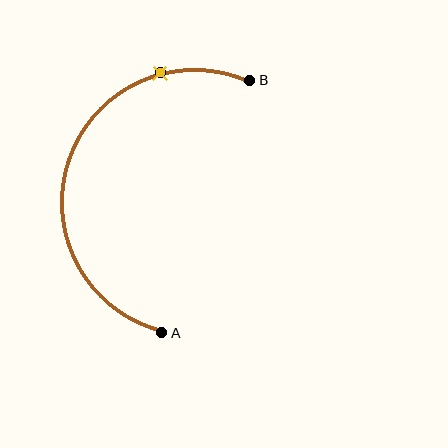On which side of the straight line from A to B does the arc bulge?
The arc bulges to the left of the straight line connecting A and B.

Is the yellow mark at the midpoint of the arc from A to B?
No. The yellow mark lies on the arc but is closer to endpoint B. The arc midpoint would be at the point on the curve equidistant along the arc from both A and B.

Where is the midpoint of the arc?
The arc midpoint is the point on the curve farthest from the straight line joining A and B. It sits to the left of that line.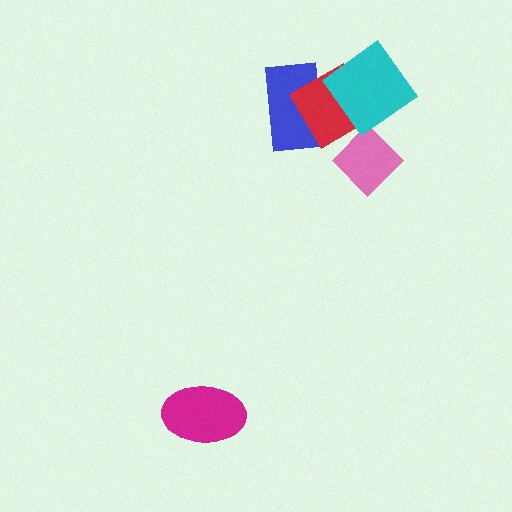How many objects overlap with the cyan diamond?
3 objects overlap with the cyan diamond.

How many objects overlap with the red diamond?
3 objects overlap with the red diamond.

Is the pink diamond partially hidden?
Yes, it is partially covered by another shape.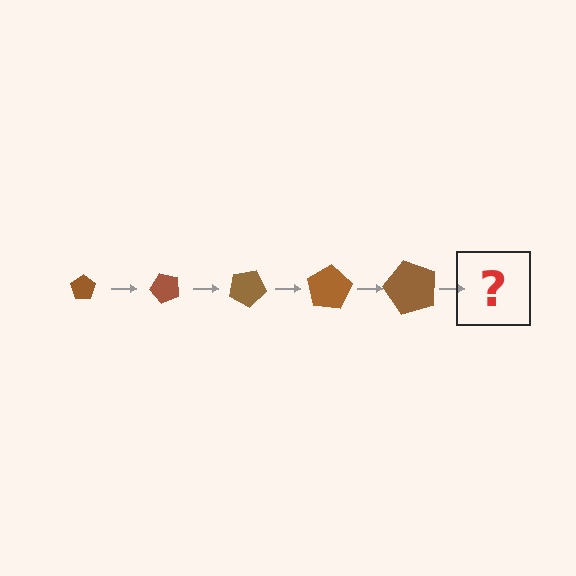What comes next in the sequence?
The next element should be a pentagon, larger than the previous one and rotated 250 degrees from the start.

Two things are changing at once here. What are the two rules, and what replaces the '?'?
The two rules are that the pentagon grows larger each step and it rotates 50 degrees each step. The '?' should be a pentagon, larger than the previous one and rotated 250 degrees from the start.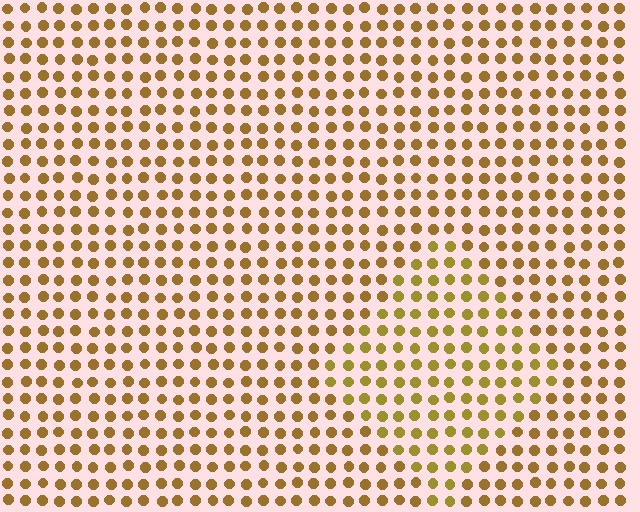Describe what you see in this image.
The image is filled with small brown elements in a uniform arrangement. A diamond-shaped region is visible where the elements are tinted to a slightly different hue, forming a subtle color boundary.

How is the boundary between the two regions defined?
The boundary is defined purely by a slight shift in hue (about 18 degrees). Spacing, size, and orientation are identical on both sides.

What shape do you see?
I see a diamond.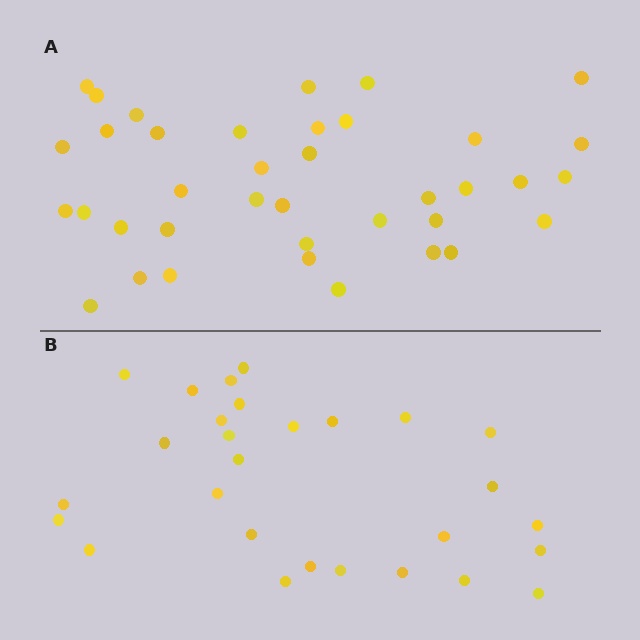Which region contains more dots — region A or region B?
Region A (the top region) has more dots.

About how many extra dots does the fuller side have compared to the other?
Region A has roughly 10 or so more dots than region B.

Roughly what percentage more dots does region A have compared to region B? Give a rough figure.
About 35% more.